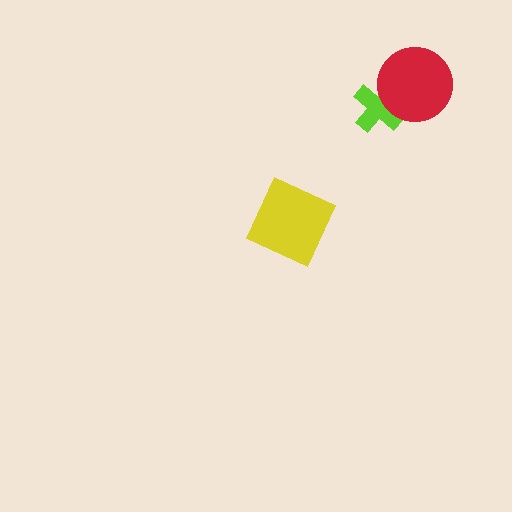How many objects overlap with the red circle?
1 object overlaps with the red circle.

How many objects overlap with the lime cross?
1 object overlaps with the lime cross.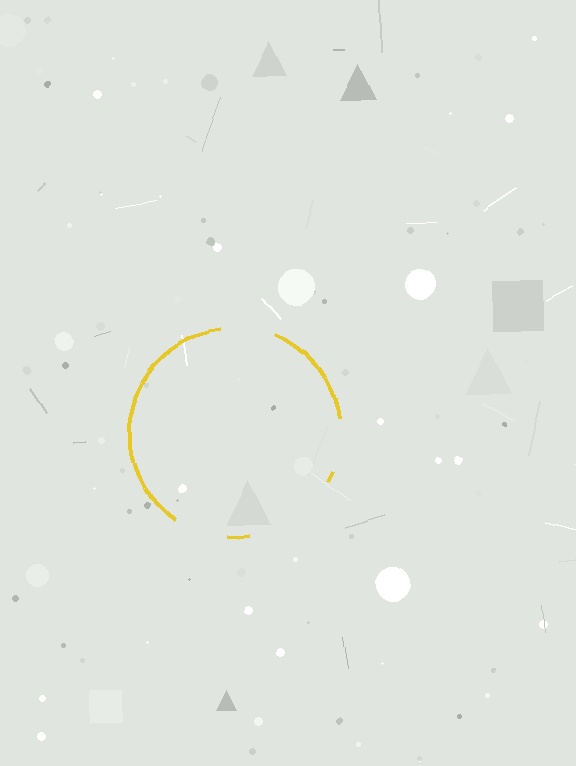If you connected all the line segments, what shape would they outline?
They would outline a circle.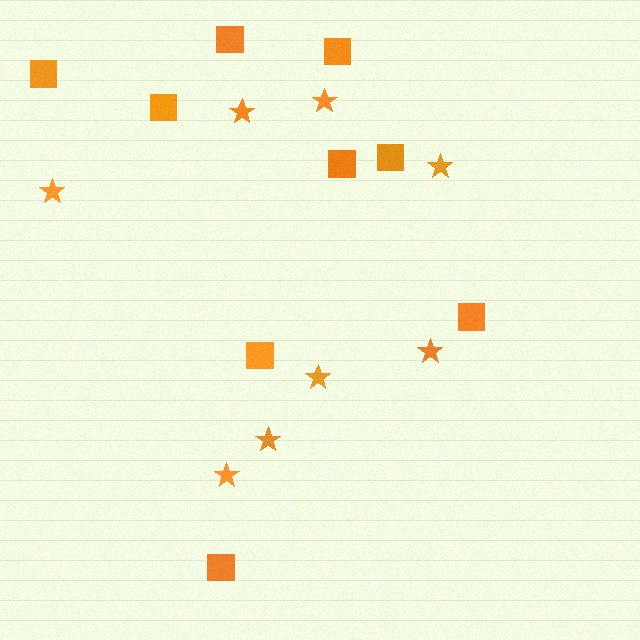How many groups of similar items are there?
There are 2 groups: one group of stars (8) and one group of squares (9).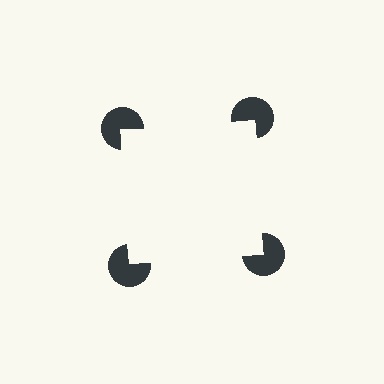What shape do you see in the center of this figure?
An illusory square — its edges are inferred from the aligned wedge cuts in the pac-man discs, not physically drawn.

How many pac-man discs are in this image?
There are 4 — one at each vertex of the illusory square.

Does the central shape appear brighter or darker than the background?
It typically appears slightly brighter than the background, even though no actual brightness change is drawn.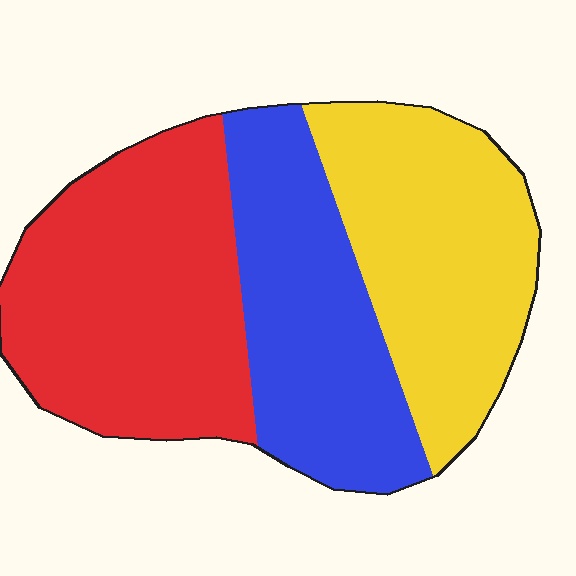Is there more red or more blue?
Red.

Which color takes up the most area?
Red, at roughly 40%.